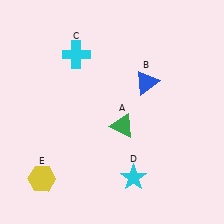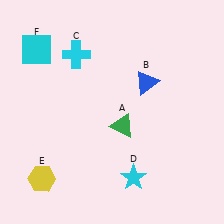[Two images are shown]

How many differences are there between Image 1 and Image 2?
There is 1 difference between the two images.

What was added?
A cyan square (F) was added in Image 2.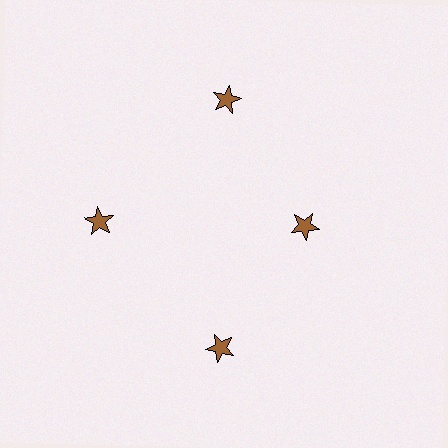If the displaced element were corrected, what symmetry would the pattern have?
It would have 4-fold rotational symmetry — the pattern would map onto itself every 90 degrees.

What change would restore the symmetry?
The symmetry would be restored by moving it outward, back onto the ring so that all 4 stars sit at equal angles and equal distance from the center.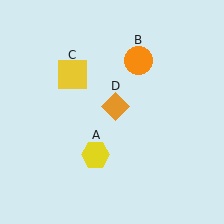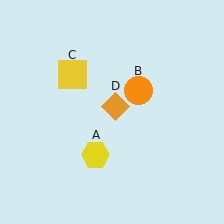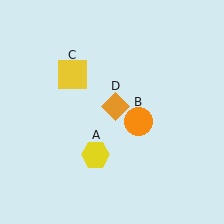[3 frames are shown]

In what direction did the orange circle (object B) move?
The orange circle (object B) moved down.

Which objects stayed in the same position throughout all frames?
Yellow hexagon (object A) and yellow square (object C) and orange diamond (object D) remained stationary.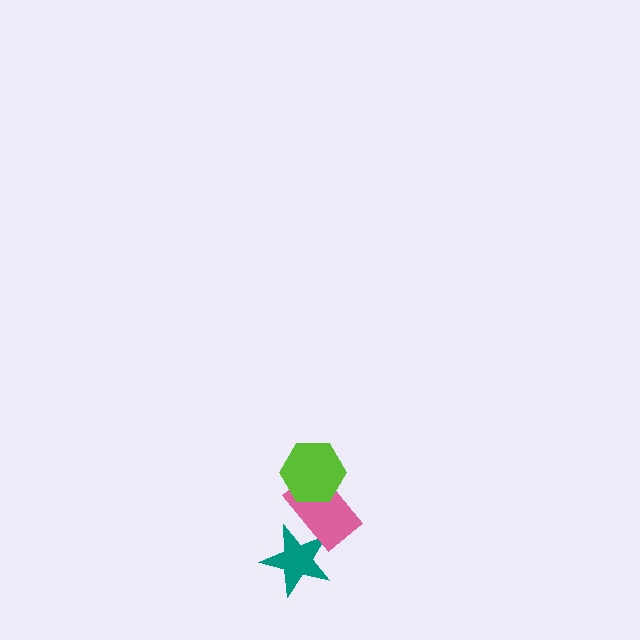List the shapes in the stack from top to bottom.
From top to bottom: the lime hexagon, the pink rectangle, the teal star.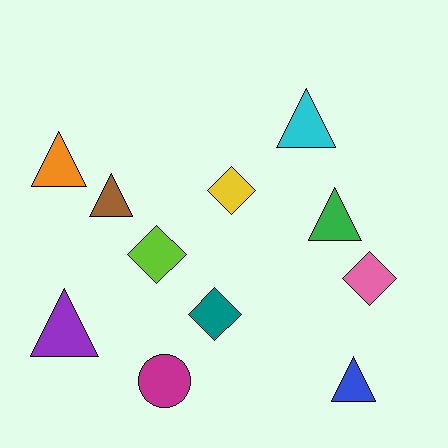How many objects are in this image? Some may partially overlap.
There are 11 objects.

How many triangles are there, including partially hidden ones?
There are 6 triangles.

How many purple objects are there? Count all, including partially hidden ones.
There is 1 purple object.